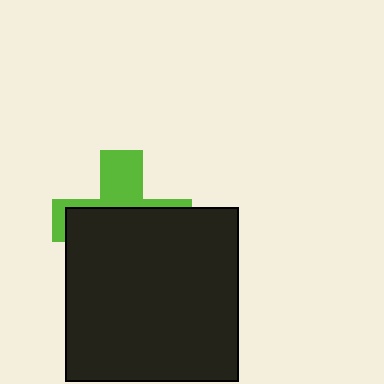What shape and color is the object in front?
The object in front is a black square.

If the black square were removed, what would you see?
You would see the complete lime cross.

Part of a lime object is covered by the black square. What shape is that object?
It is a cross.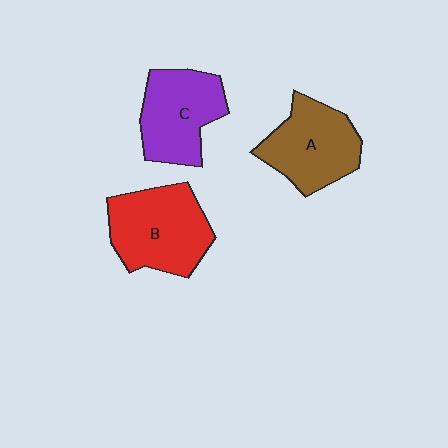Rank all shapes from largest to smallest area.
From largest to smallest: B (red), A (brown), C (purple).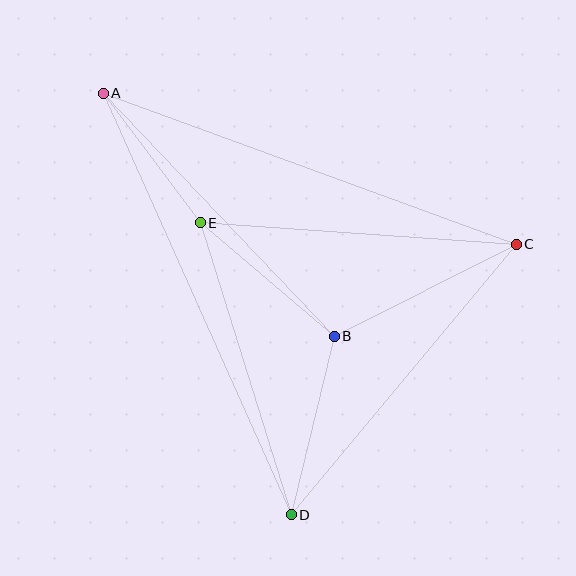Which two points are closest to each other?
Points A and E are closest to each other.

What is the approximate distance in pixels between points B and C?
The distance between B and C is approximately 204 pixels.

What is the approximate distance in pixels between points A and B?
The distance between A and B is approximately 335 pixels.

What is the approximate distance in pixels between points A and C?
The distance between A and C is approximately 440 pixels.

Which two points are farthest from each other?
Points A and D are farthest from each other.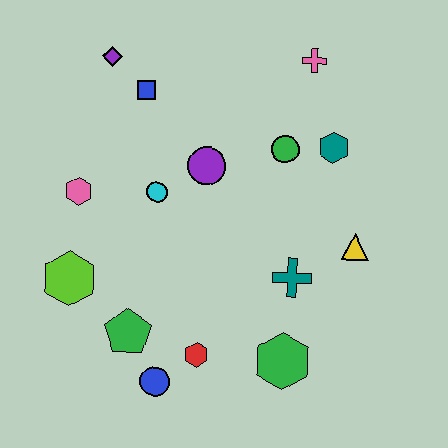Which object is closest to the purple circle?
The cyan circle is closest to the purple circle.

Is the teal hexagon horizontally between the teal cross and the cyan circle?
No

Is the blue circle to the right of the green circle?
No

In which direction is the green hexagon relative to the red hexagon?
The green hexagon is to the right of the red hexagon.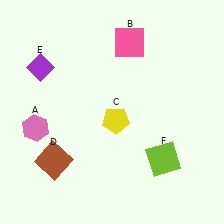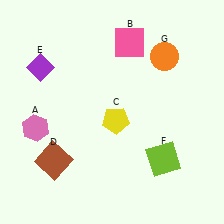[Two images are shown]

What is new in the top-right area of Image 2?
An orange circle (G) was added in the top-right area of Image 2.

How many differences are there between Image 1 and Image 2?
There is 1 difference between the two images.